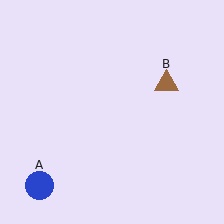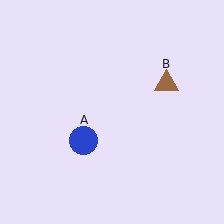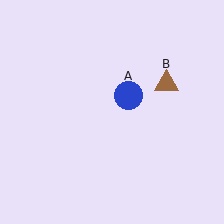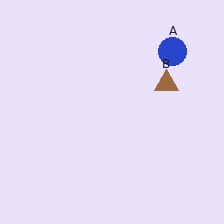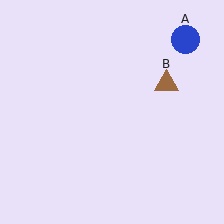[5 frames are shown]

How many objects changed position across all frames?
1 object changed position: blue circle (object A).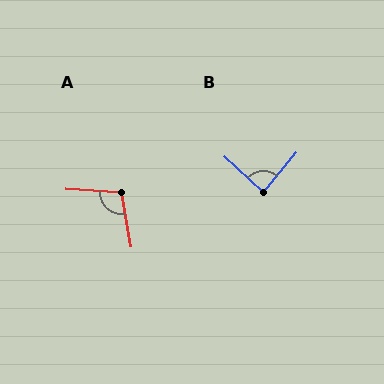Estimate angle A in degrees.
Approximately 104 degrees.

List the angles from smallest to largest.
B (86°), A (104°).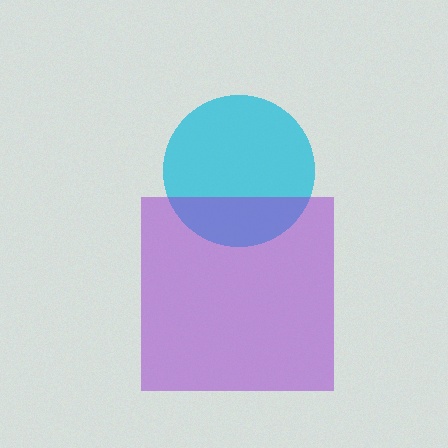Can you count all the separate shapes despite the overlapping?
Yes, there are 2 separate shapes.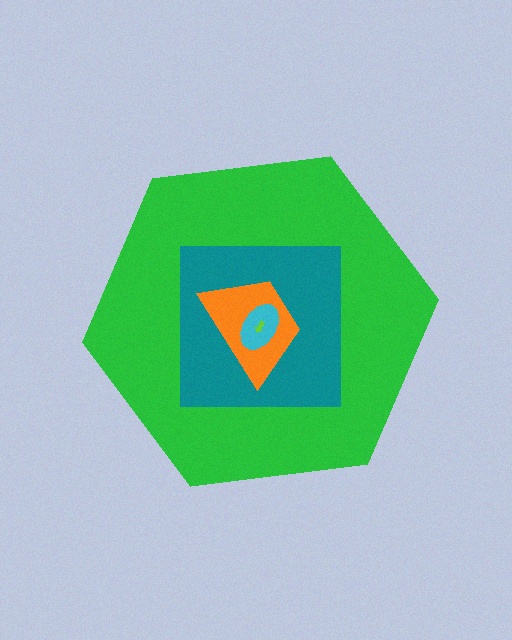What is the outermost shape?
The green hexagon.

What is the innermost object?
The lime arrow.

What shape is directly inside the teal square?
The orange trapezoid.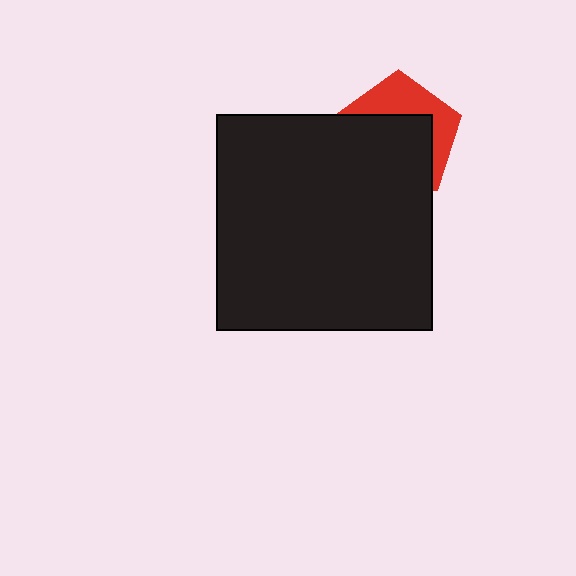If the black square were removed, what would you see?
You would see the complete red pentagon.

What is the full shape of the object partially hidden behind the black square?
The partially hidden object is a red pentagon.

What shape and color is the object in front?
The object in front is a black square.